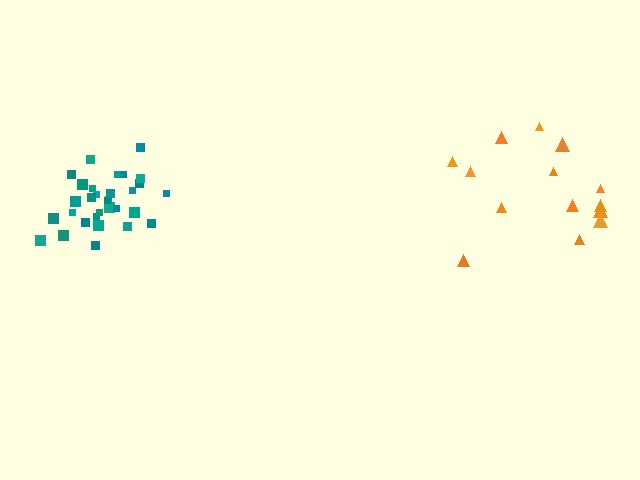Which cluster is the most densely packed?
Teal.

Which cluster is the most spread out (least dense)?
Orange.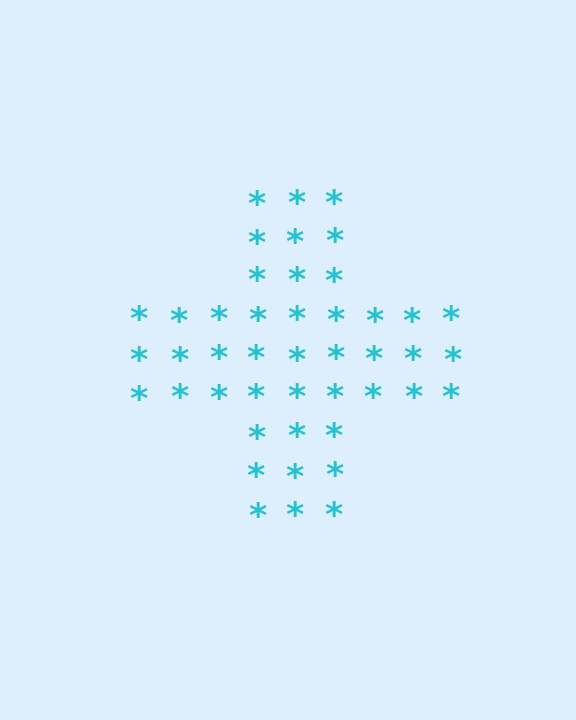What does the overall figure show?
The overall figure shows a cross.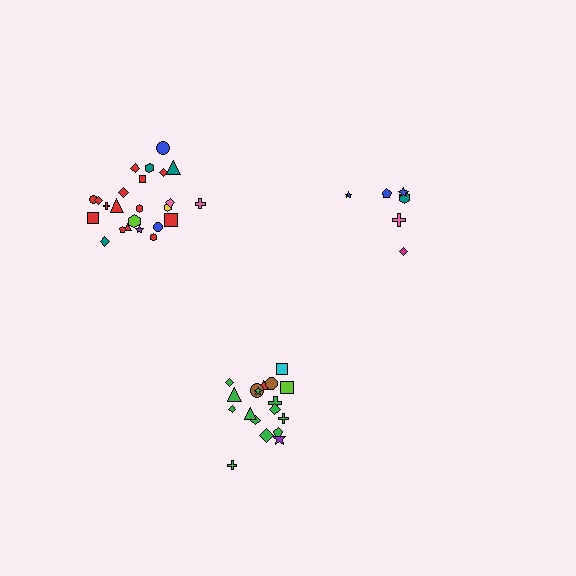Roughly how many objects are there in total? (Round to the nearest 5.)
Roughly 50 objects in total.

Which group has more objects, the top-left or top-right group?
The top-left group.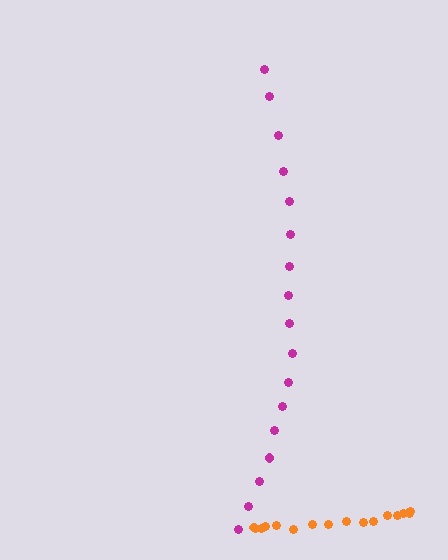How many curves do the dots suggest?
There are 2 distinct paths.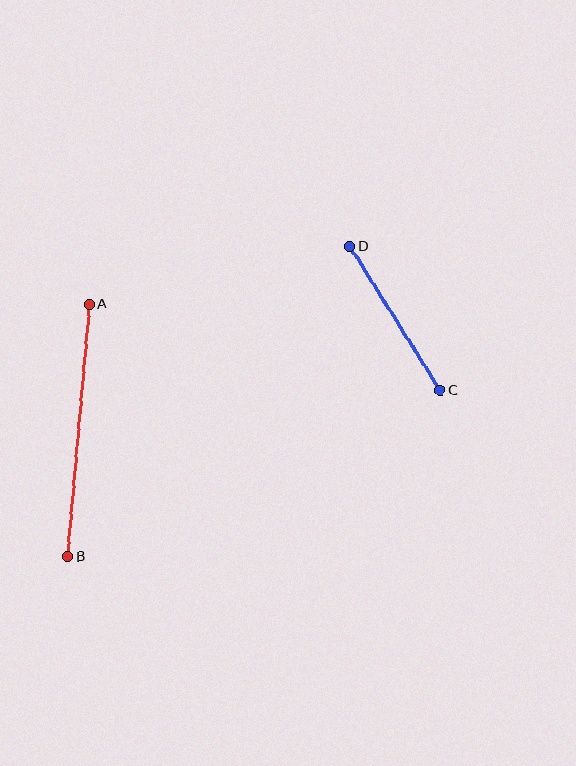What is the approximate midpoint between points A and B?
The midpoint is at approximately (78, 430) pixels.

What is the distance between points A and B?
The distance is approximately 253 pixels.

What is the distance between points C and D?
The distance is approximately 170 pixels.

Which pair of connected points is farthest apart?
Points A and B are farthest apart.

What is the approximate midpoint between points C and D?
The midpoint is at approximately (395, 318) pixels.